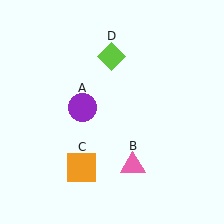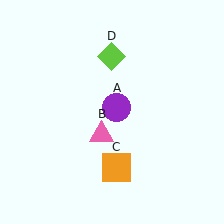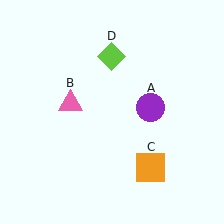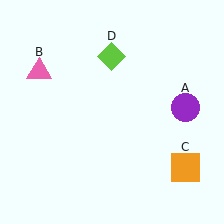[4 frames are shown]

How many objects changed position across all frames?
3 objects changed position: purple circle (object A), pink triangle (object B), orange square (object C).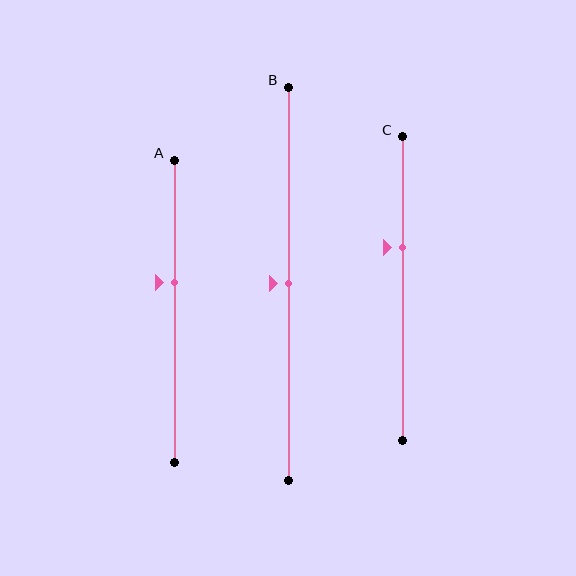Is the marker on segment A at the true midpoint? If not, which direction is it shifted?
No, the marker on segment A is shifted upward by about 10% of the segment length.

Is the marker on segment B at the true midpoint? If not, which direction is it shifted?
Yes, the marker on segment B is at the true midpoint.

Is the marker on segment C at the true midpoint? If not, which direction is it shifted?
No, the marker on segment C is shifted upward by about 14% of the segment length.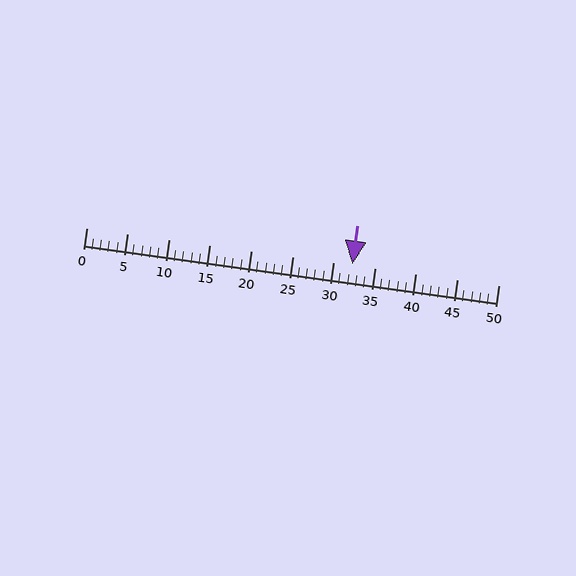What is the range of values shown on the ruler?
The ruler shows values from 0 to 50.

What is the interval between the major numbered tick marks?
The major tick marks are spaced 5 units apart.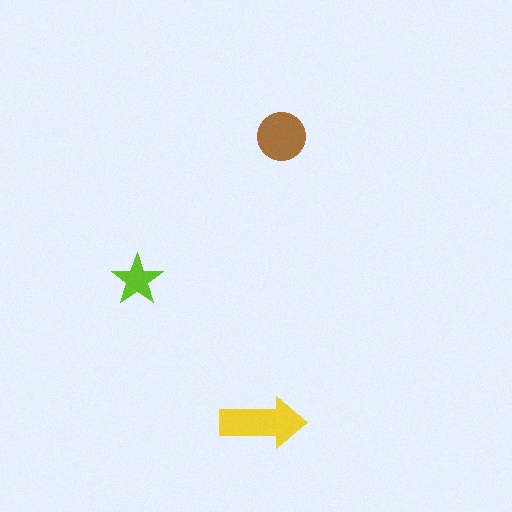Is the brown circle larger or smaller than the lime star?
Larger.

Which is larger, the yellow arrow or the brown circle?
The yellow arrow.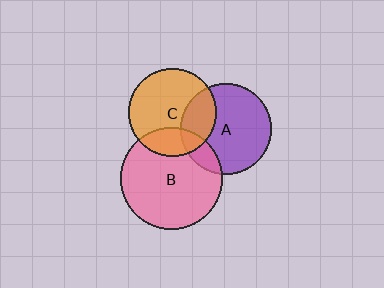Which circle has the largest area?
Circle B (pink).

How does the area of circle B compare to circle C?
Approximately 1.4 times.